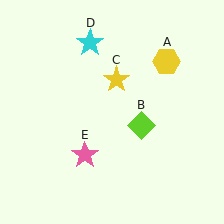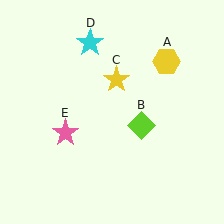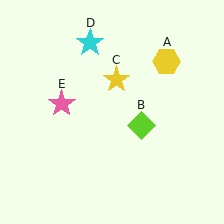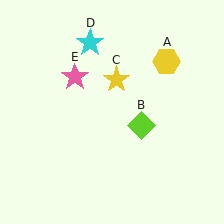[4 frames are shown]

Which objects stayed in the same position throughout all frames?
Yellow hexagon (object A) and lime diamond (object B) and yellow star (object C) and cyan star (object D) remained stationary.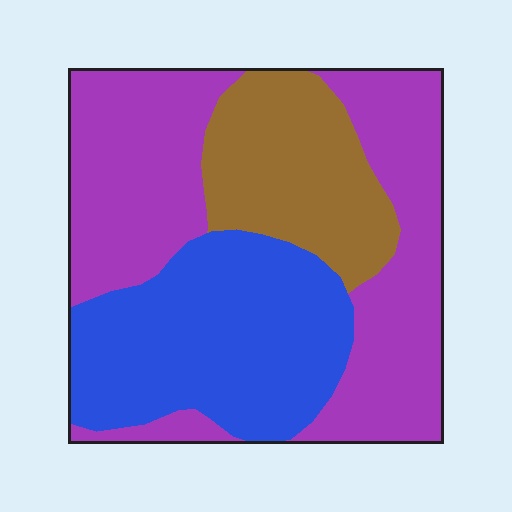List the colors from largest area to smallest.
From largest to smallest: purple, blue, brown.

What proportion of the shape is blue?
Blue takes up about one third (1/3) of the shape.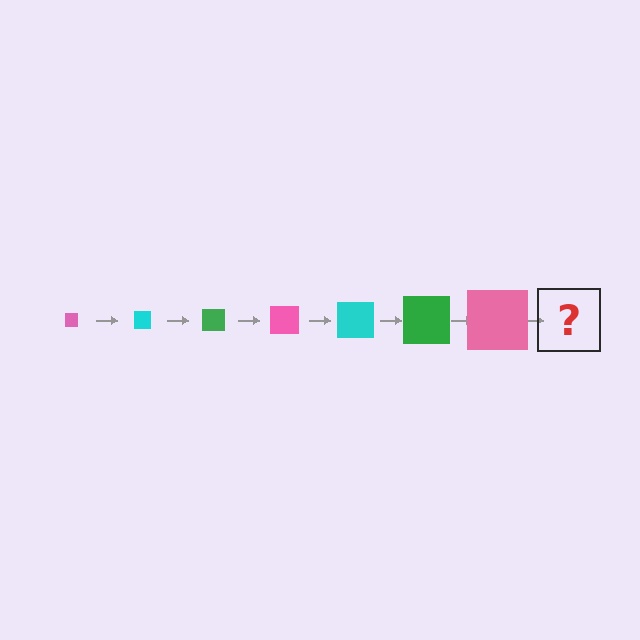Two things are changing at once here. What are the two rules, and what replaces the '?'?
The two rules are that the square grows larger each step and the color cycles through pink, cyan, and green. The '?' should be a cyan square, larger than the previous one.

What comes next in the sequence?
The next element should be a cyan square, larger than the previous one.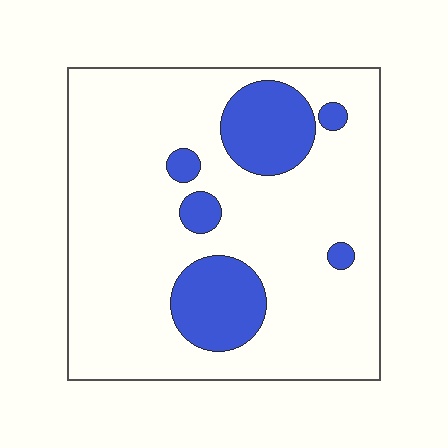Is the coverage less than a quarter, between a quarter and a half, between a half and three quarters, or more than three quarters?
Less than a quarter.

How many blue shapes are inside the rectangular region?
6.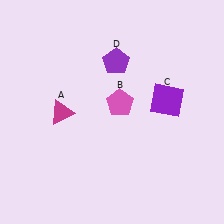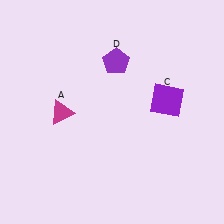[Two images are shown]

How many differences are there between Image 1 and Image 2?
There is 1 difference between the two images.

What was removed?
The pink pentagon (B) was removed in Image 2.